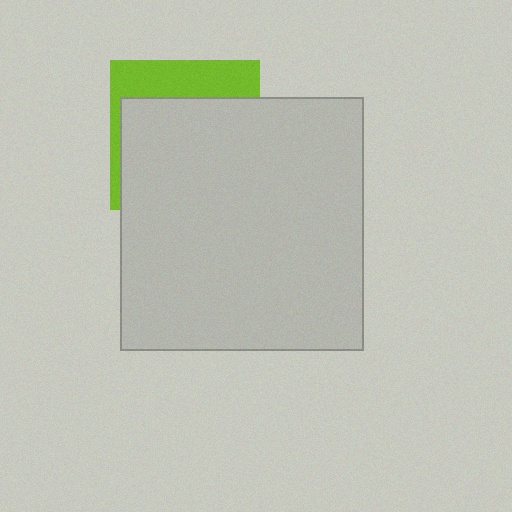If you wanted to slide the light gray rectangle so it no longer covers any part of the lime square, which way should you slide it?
Slide it down — that is the most direct way to separate the two shapes.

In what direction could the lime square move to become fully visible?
The lime square could move up. That would shift it out from behind the light gray rectangle entirely.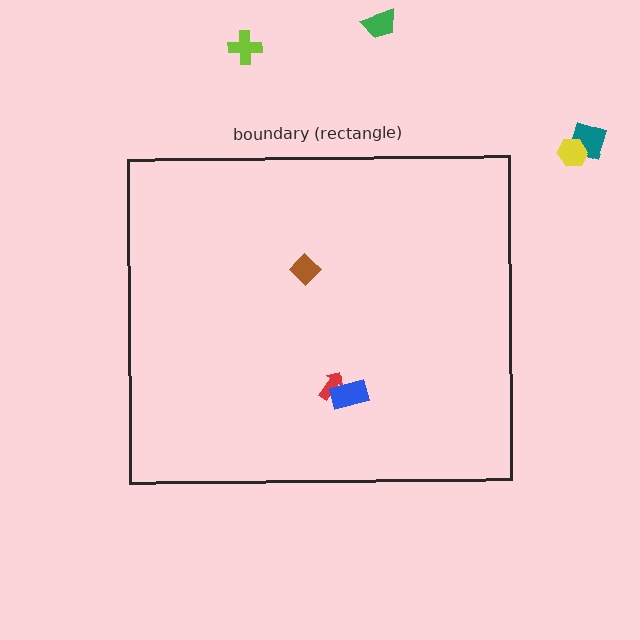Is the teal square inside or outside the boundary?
Outside.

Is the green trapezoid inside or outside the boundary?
Outside.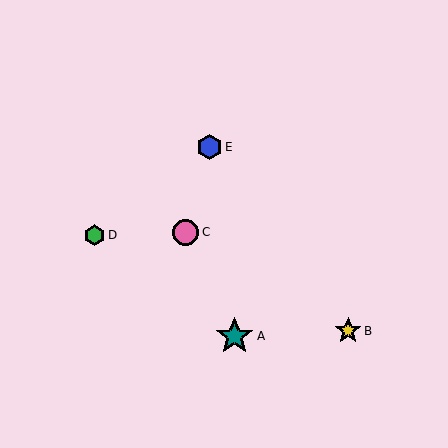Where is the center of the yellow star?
The center of the yellow star is at (348, 331).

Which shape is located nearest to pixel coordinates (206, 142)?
The blue hexagon (labeled E) at (210, 147) is nearest to that location.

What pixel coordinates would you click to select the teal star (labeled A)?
Click at (235, 336) to select the teal star A.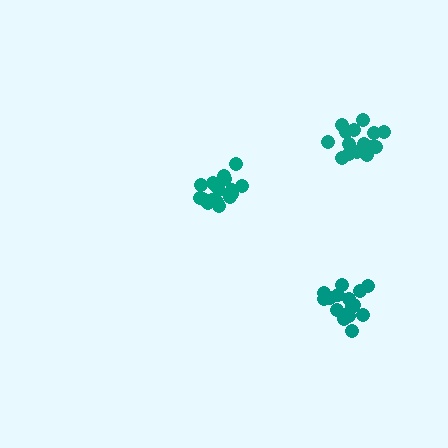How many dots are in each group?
Group 1: 15 dots, Group 2: 18 dots, Group 3: 16 dots (49 total).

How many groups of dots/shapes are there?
There are 3 groups.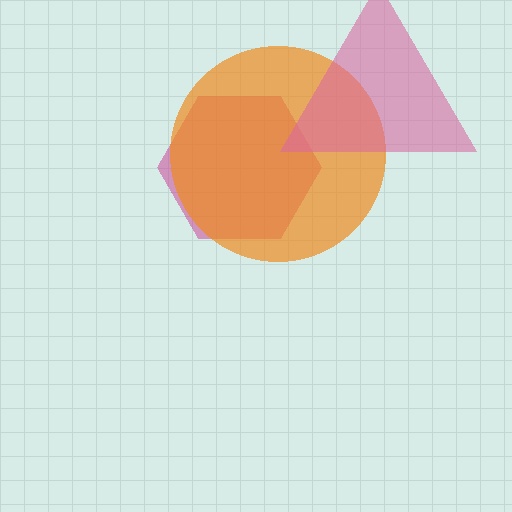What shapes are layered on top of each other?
The layered shapes are: a magenta hexagon, an orange circle, a pink triangle.